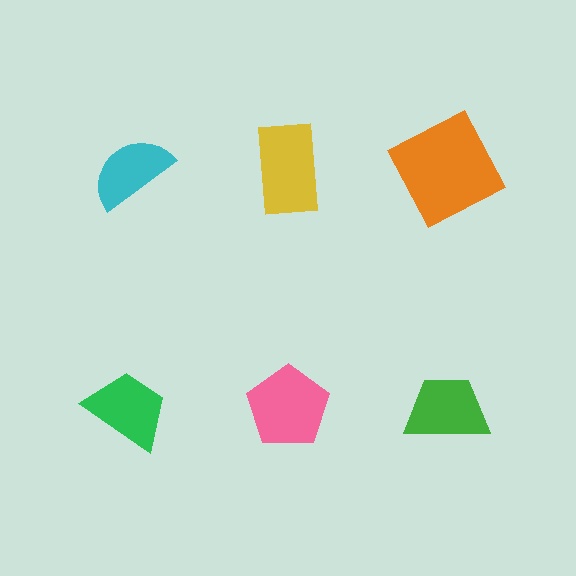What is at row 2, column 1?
A green trapezoid.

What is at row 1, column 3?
An orange square.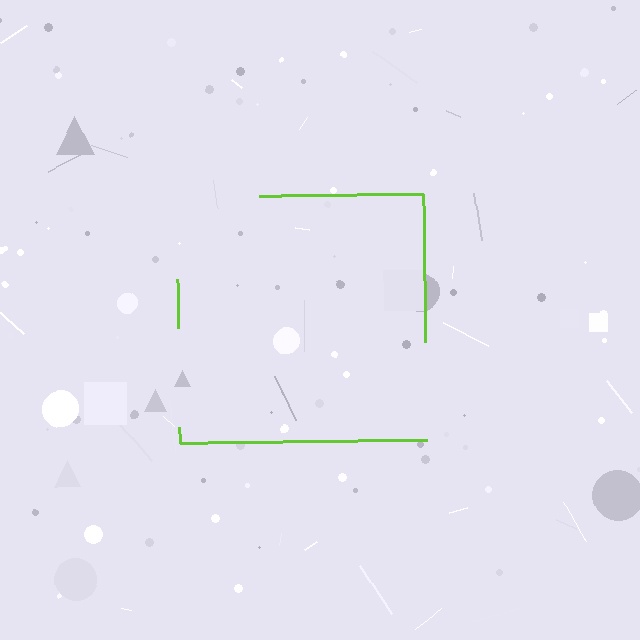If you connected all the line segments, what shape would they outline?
They would outline a square.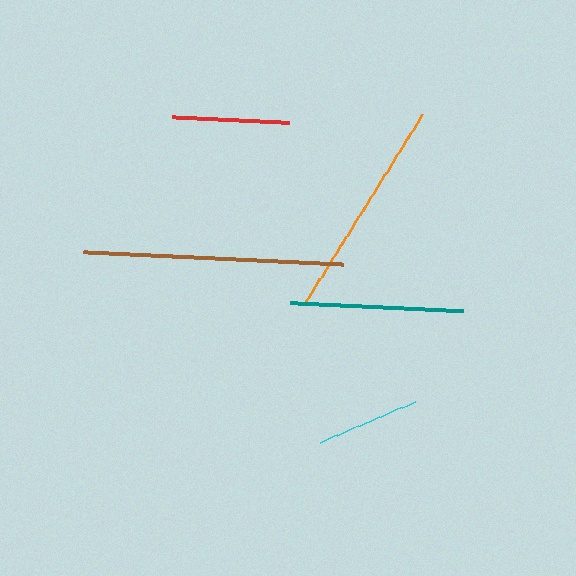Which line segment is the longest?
The brown line is the longest at approximately 260 pixels.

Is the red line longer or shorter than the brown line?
The brown line is longer than the red line.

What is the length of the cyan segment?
The cyan segment is approximately 104 pixels long.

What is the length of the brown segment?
The brown segment is approximately 260 pixels long.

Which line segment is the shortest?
The cyan line is the shortest at approximately 104 pixels.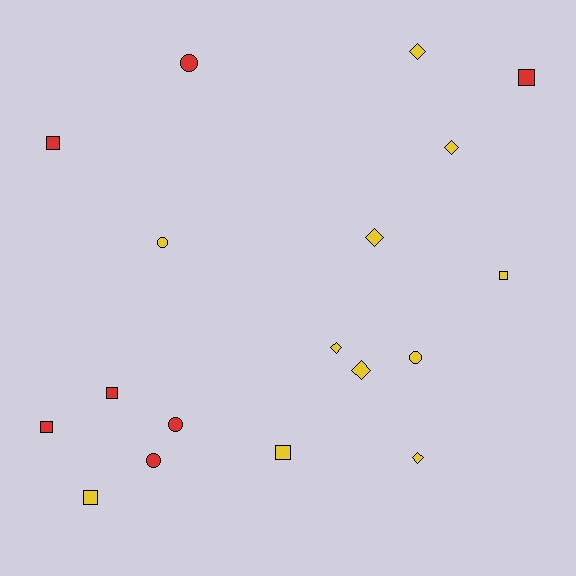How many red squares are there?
There are 4 red squares.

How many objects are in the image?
There are 18 objects.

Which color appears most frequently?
Yellow, with 11 objects.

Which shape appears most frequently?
Square, with 7 objects.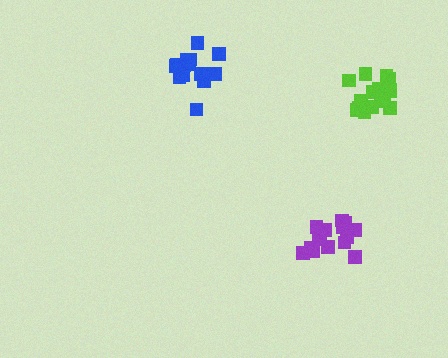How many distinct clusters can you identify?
There are 3 distinct clusters.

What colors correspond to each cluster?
The clusters are colored: purple, blue, lime.